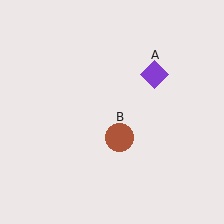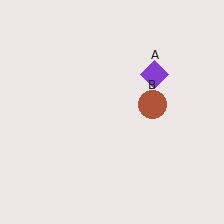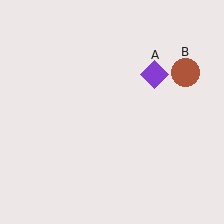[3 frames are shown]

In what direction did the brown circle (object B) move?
The brown circle (object B) moved up and to the right.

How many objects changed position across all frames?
1 object changed position: brown circle (object B).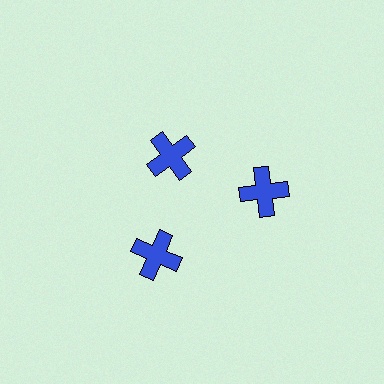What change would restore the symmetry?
The symmetry would be restored by moving it outward, back onto the ring so that all 3 crosses sit at equal angles and equal distance from the center.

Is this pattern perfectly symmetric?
No. The 3 blue crosses are arranged in a ring, but one element near the 11 o'clock position is pulled inward toward the center, breaking the 3-fold rotational symmetry.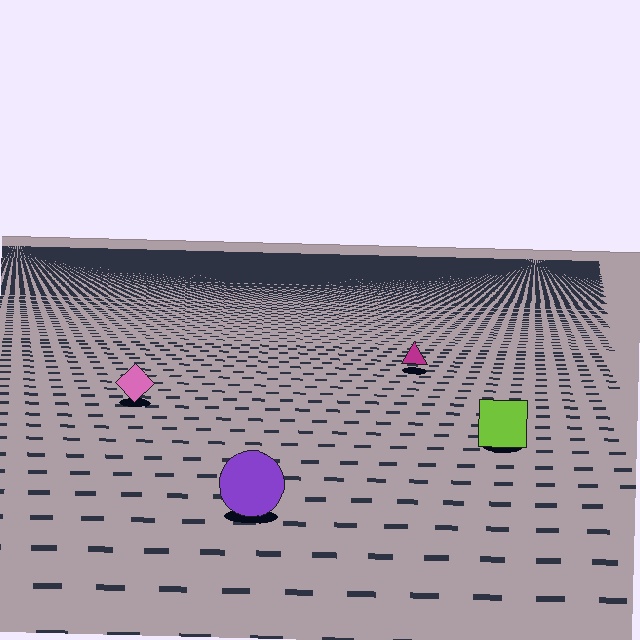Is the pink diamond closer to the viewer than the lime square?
No. The lime square is closer — you can tell from the texture gradient: the ground texture is coarser near it.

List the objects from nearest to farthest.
From nearest to farthest: the purple circle, the lime square, the pink diamond, the magenta triangle.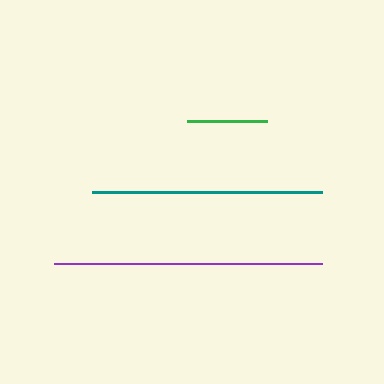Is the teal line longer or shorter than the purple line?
The purple line is longer than the teal line.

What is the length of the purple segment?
The purple segment is approximately 269 pixels long.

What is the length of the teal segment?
The teal segment is approximately 230 pixels long.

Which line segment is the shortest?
The green line is the shortest at approximately 80 pixels.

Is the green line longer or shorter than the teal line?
The teal line is longer than the green line.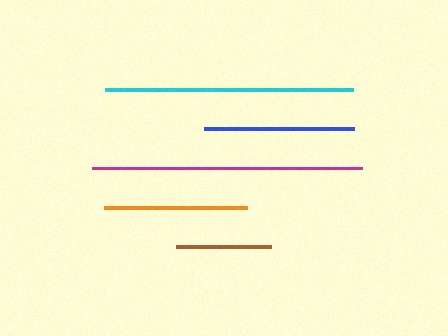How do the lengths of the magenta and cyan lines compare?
The magenta and cyan lines are approximately the same length.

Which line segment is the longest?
The magenta line is the longest at approximately 271 pixels.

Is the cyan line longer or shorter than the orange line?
The cyan line is longer than the orange line.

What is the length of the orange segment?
The orange segment is approximately 144 pixels long.